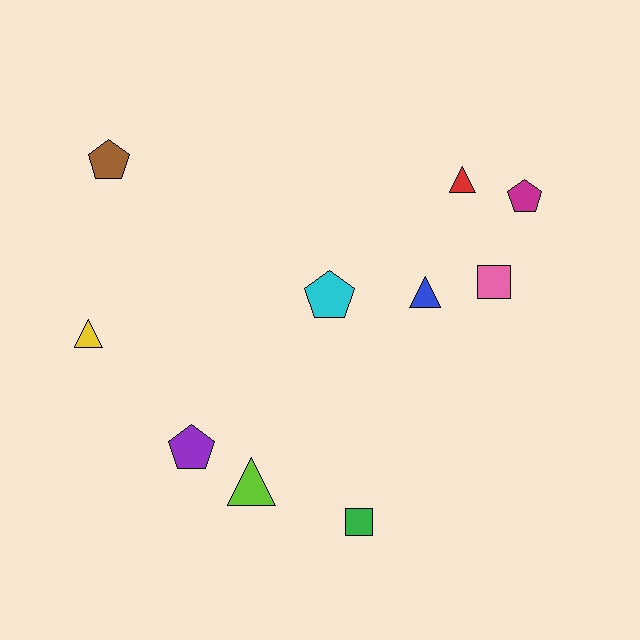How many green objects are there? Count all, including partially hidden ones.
There is 1 green object.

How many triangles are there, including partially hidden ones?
There are 4 triangles.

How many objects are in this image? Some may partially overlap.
There are 10 objects.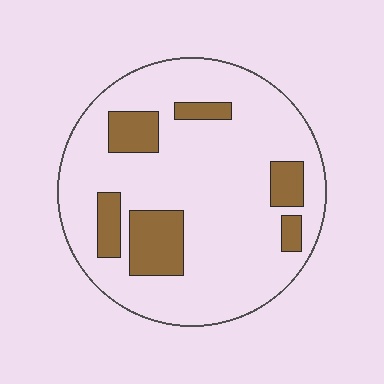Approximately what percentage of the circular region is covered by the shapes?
Approximately 20%.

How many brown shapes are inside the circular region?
6.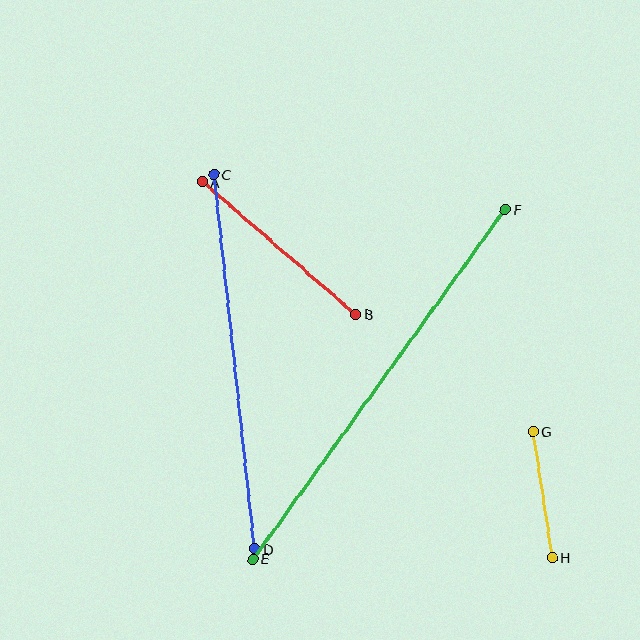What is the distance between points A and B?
The distance is approximately 202 pixels.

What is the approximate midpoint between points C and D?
The midpoint is at approximately (234, 362) pixels.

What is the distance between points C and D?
The distance is approximately 377 pixels.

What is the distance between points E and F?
The distance is approximately 432 pixels.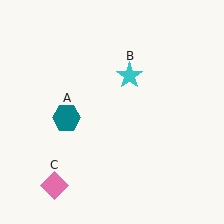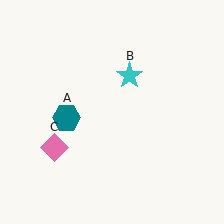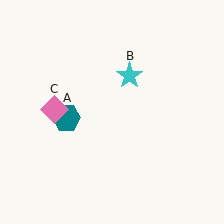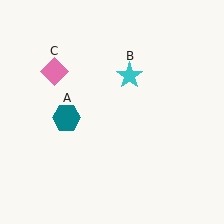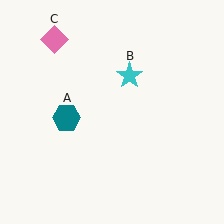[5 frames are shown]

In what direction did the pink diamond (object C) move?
The pink diamond (object C) moved up.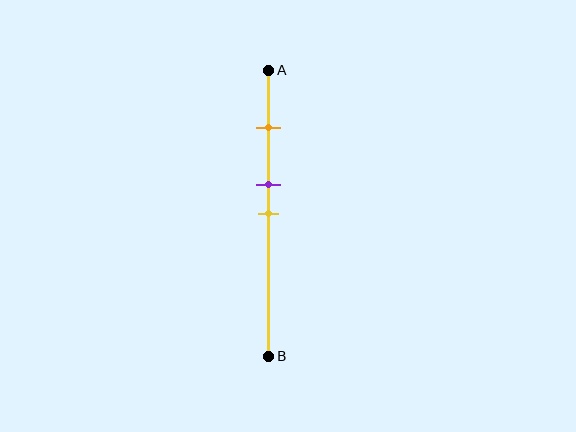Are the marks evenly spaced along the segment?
No, the marks are not evenly spaced.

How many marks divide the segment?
There are 3 marks dividing the segment.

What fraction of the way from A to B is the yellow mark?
The yellow mark is approximately 50% (0.5) of the way from A to B.